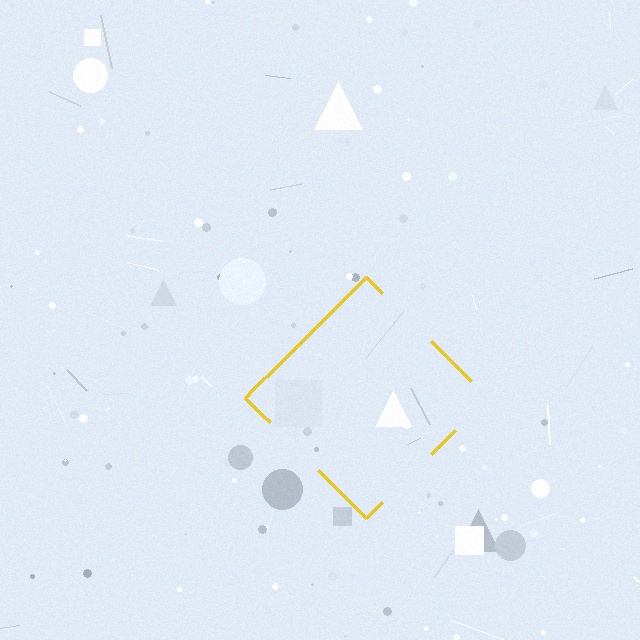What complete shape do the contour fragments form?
The contour fragments form a diamond.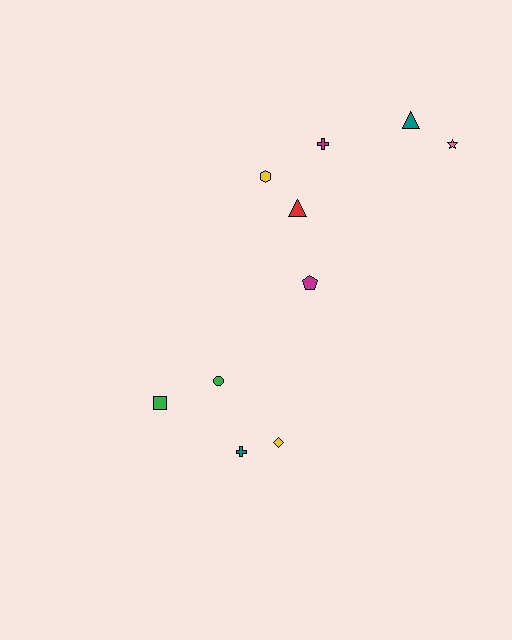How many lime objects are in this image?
There are no lime objects.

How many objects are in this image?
There are 10 objects.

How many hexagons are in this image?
There is 1 hexagon.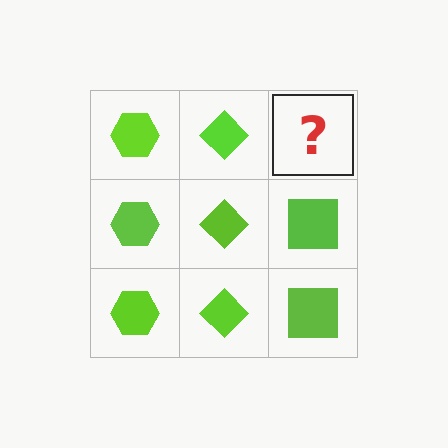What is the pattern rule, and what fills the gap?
The rule is that each column has a consistent shape. The gap should be filled with a lime square.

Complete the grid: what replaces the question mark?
The question mark should be replaced with a lime square.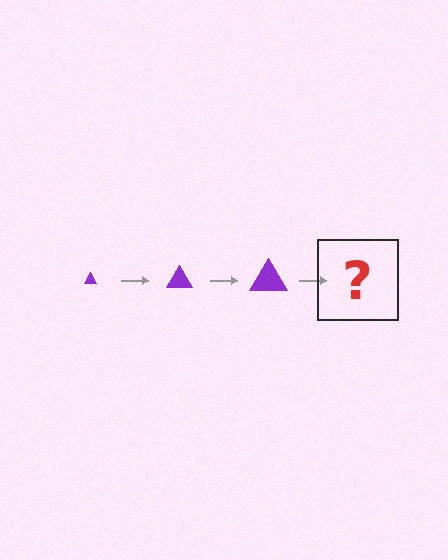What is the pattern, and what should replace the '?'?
The pattern is that the triangle gets progressively larger each step. The '?' should be a purple triangle, larger than the previous one.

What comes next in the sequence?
The next element should be a purple triangle, larger than the previous one.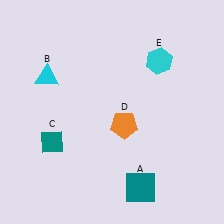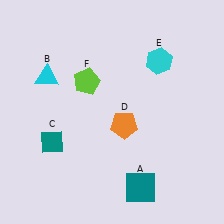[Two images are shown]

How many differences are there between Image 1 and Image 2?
There is 1 difference between the two images.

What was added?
A lime pentagon (F) was added in Image 2.